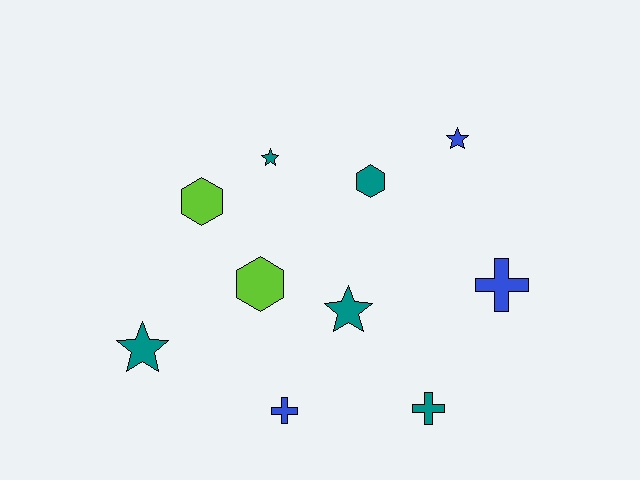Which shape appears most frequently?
Star, with 4 objects.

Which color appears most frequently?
Teal, with 5 objects.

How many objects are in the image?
There are 10 objects.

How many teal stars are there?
There are 3 teal stars.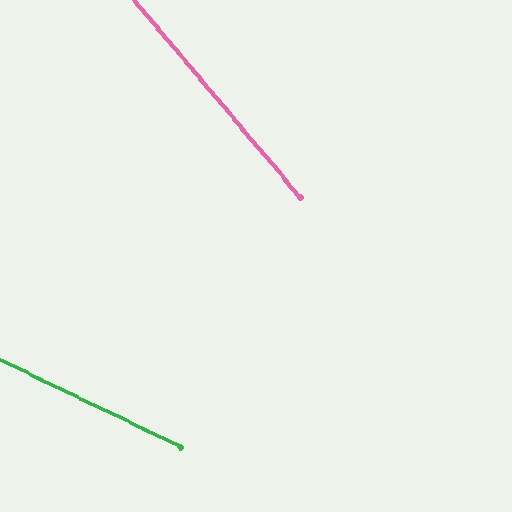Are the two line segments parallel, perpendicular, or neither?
Neither parallel nor perpendicular — they differ by about 24°.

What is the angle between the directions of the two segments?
Approximately 24 degrees.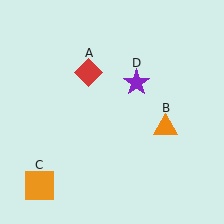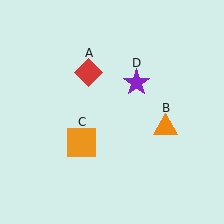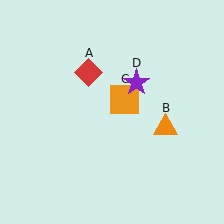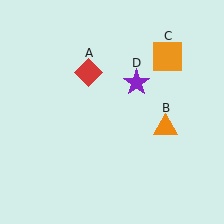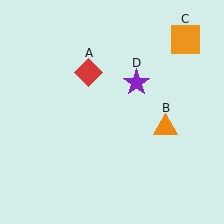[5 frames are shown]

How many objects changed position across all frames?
1 object changed position: orange square (object C).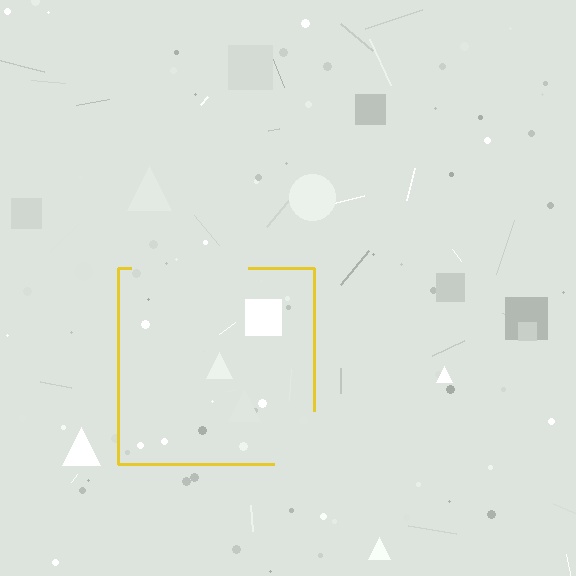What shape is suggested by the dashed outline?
The dashed outline suggests a square.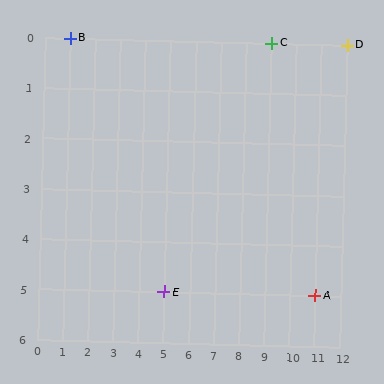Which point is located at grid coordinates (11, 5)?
Point A is at (11, 5).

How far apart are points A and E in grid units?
Points A and E are 6 columns apart.